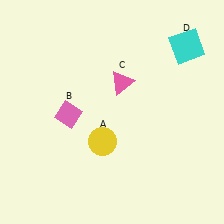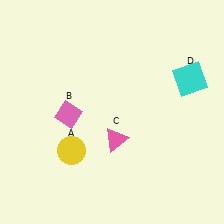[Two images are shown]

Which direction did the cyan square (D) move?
The cyan square (D) moved down.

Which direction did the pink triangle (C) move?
The pink triangle (C) moved down.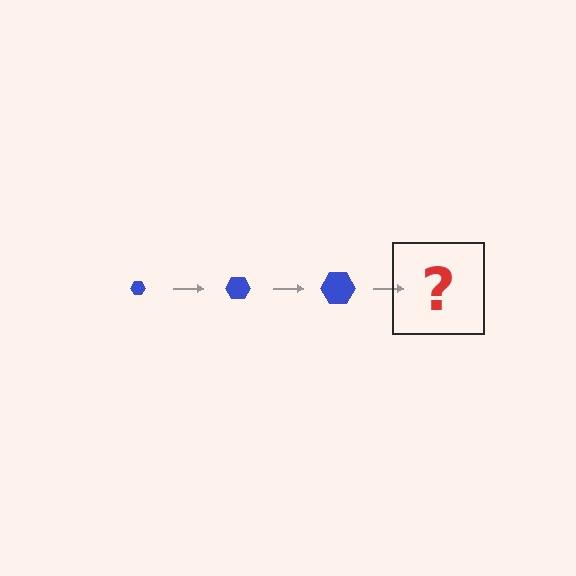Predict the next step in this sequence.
The next step is a blue hexagon, larger than the previous one.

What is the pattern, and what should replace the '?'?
The pattern is that the hexagon gets progressively larger each step. The '?' should be a blue hexagon, larger than the previous one.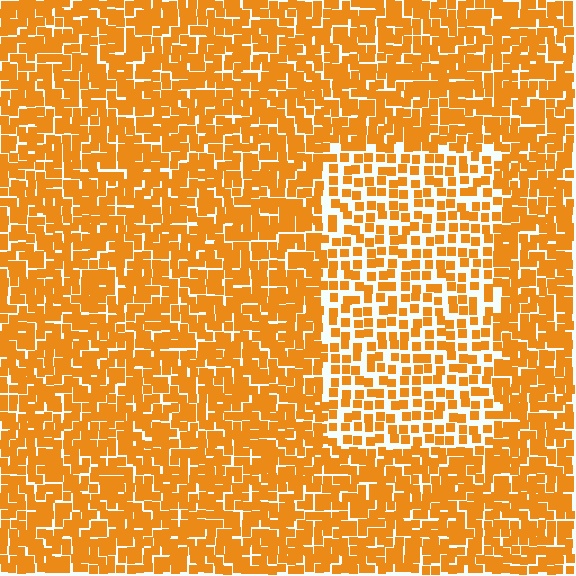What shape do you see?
I see a rectangle.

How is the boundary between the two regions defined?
The boundary is defined by a change in element density (approximately 1.7x ratio). All elements are the same color, size, and shape.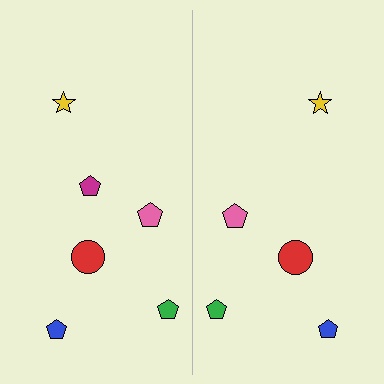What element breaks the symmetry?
A magenta pentagon is missing from the right side.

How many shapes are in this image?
There are 11 shapes in this image.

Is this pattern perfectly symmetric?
No, the pattern is not perfectly symmetric. A magenta pentagon is missing from the right side.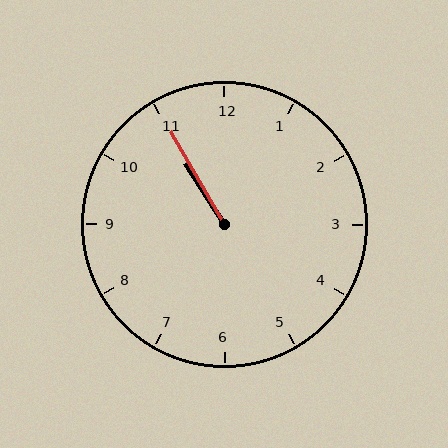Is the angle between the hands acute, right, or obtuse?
It is acute.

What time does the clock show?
10:55.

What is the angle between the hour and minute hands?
Approximately 2 degrees.